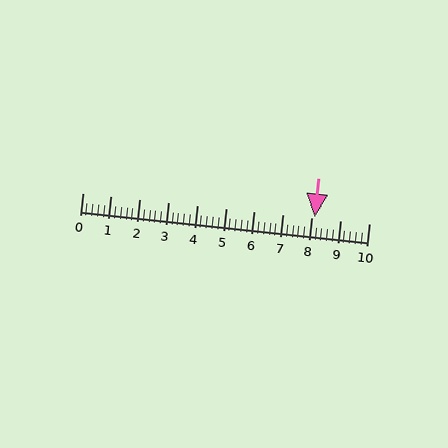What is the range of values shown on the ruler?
The ruler shows values from 0 to 10.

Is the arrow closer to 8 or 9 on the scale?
The arrow is closer to 8.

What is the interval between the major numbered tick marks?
The major tick marks are spaced 1 units apart.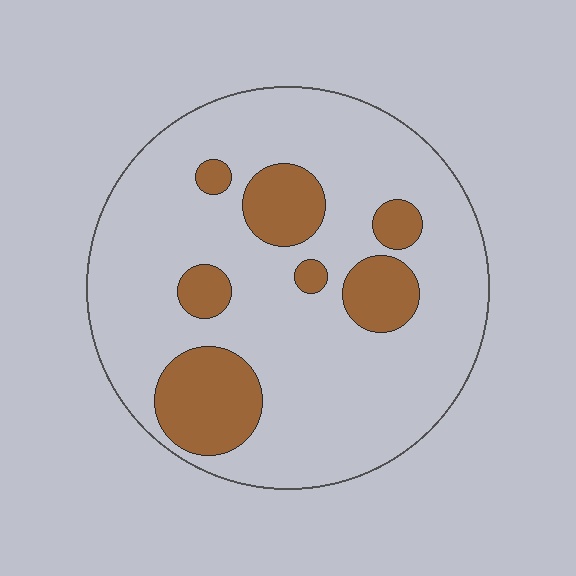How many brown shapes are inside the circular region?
7.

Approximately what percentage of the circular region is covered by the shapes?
Approximately 20%.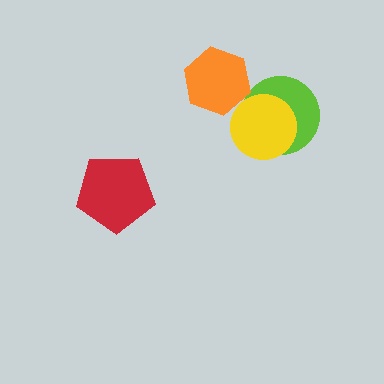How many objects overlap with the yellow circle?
1 object overlaps with the yellow circle.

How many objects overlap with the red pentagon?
0 objects overlap with the red pentagon.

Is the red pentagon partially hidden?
No, no other shape covers it.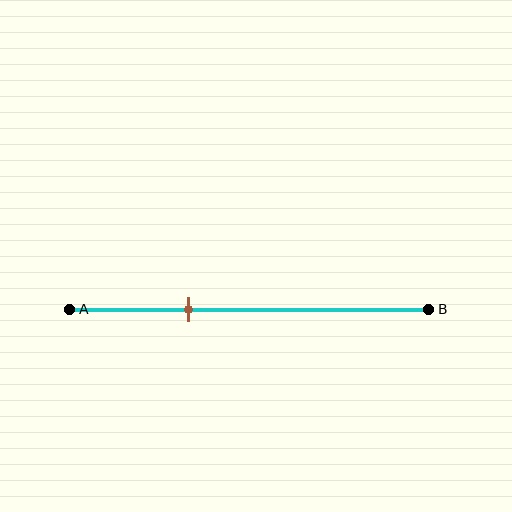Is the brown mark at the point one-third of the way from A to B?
Yes, the mark is approximately at the one-third point.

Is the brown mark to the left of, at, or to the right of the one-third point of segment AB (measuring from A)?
The brown mark is approximately at the one-third point of segment AB.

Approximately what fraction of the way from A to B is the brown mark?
The brown mark is approximately 35% of the way from A to B.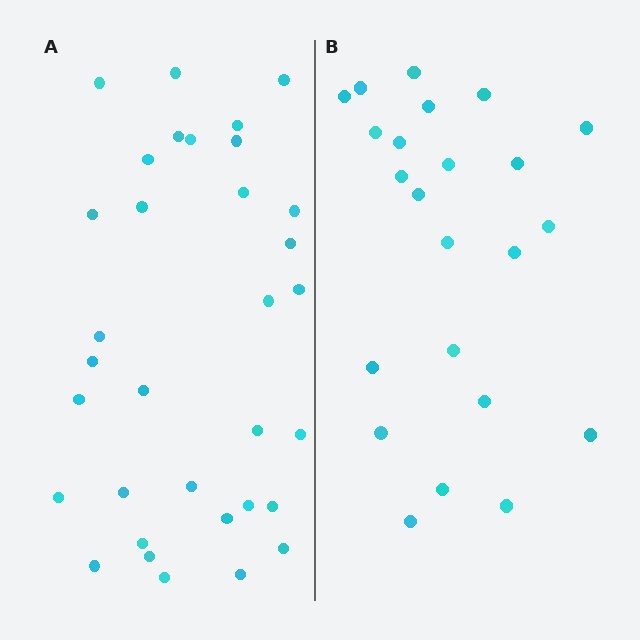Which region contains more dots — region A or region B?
Region A (the left region) has more dots.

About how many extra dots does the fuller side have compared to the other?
Region A has roughly 10 or so more dots than region B.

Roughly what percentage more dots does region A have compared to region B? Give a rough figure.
About 45% more.